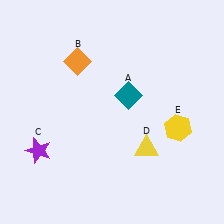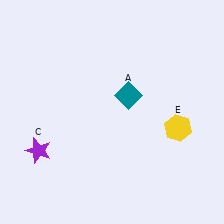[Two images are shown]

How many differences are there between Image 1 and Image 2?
There are 2 differences between the two images.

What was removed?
The yellow triangle (D), the orange diamond (B) were removed in Image 2.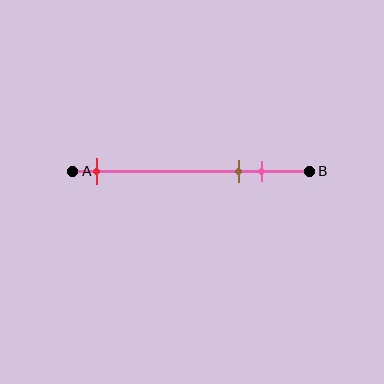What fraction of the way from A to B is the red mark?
The red mark is approximately 10% (0.1) of the way from A to B.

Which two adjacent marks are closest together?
The brown and pink marks are the closest adjacent pair.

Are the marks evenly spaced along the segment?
No, the marks are not evenly spaced.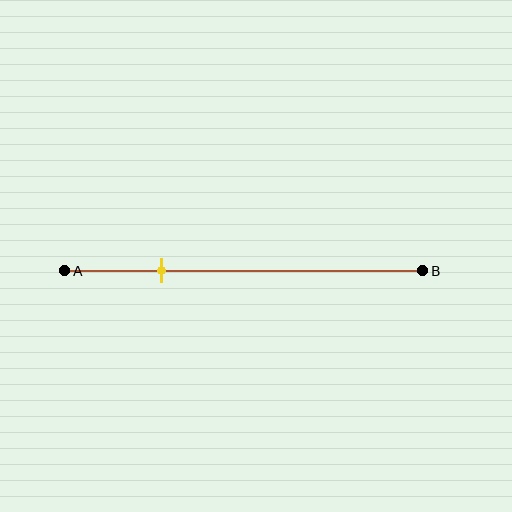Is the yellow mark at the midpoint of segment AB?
No, the mark is at about 25% from A, not at the 50% midpoint.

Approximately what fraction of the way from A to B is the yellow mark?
The yellow mark is approximately 25% of the way from A to B.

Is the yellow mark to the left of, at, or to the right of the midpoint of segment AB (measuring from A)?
The yellow mark is to the left of the midpoint of segment AB.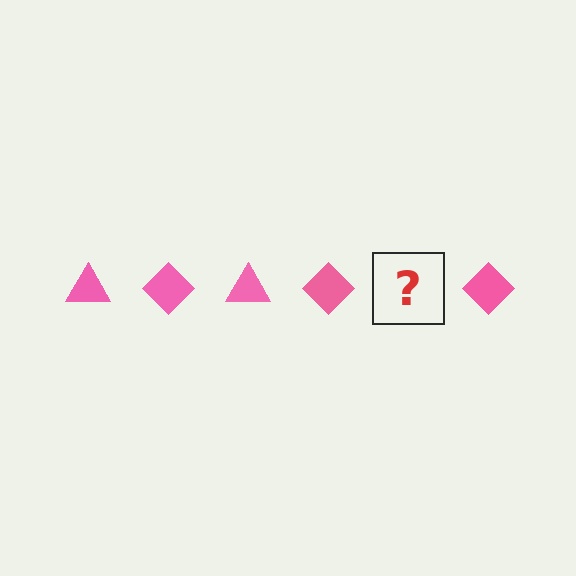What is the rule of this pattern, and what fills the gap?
The rule is that the pattern cycles through triangle, diamond shapes in pink. The gap should be filled with a pink triangle.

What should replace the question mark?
The question mark should be replaced with a pink triangle.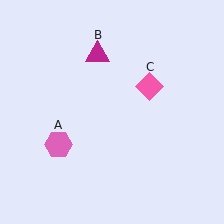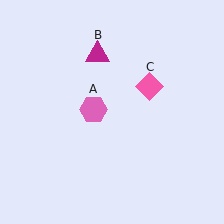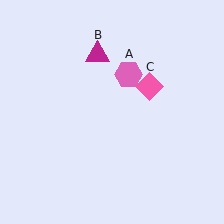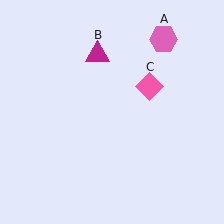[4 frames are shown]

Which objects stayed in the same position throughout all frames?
Magenta triangle (object B) and pink diamond (object C) remained stationary.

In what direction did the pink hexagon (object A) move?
The pink hexagon (object A) moved up and to the right.